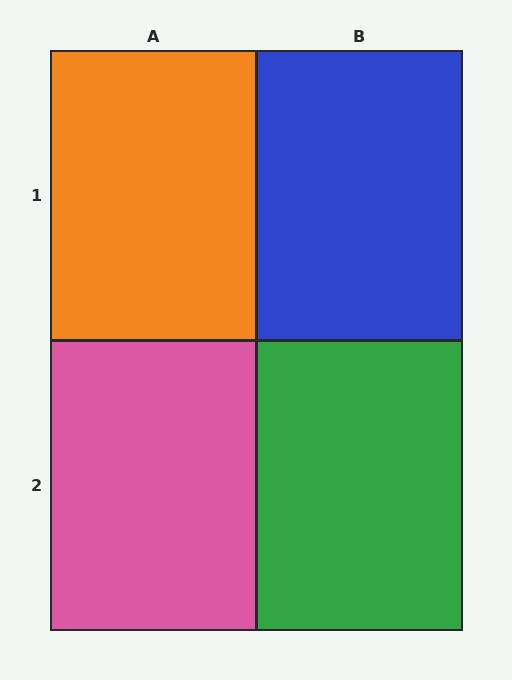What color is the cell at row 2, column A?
Pink.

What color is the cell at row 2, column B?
Green.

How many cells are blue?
1 cell is blue.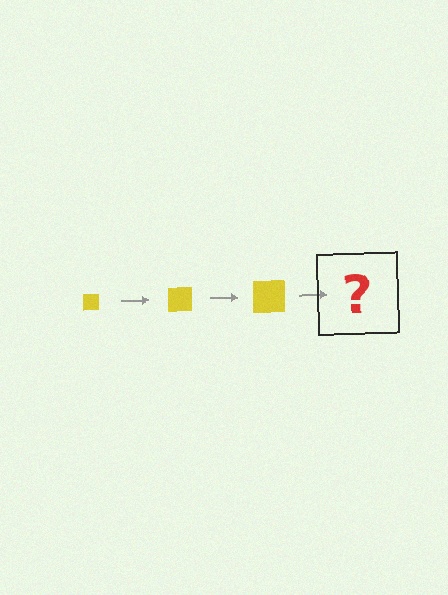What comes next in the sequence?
The next element should be a yellow square, larger than the previous one.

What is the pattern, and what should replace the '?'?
The pattern is that the square gets progressively larger each step. The '?' should be a yellow square, larger than the previous one.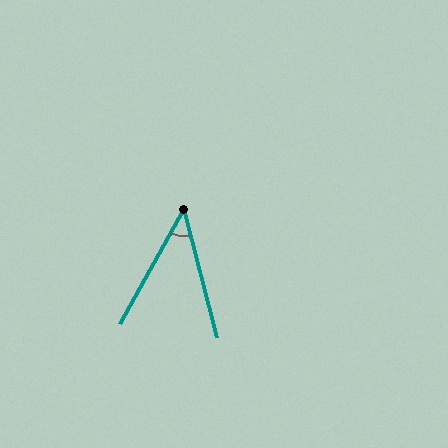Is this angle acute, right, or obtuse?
It is acute.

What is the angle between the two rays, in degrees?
Approximately 44 degrees.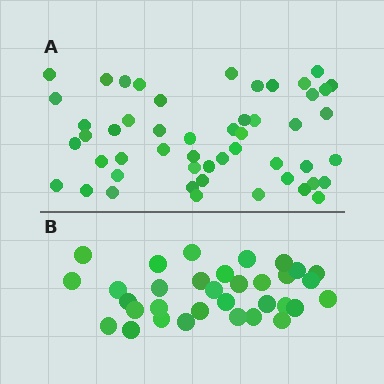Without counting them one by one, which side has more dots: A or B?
Region A (the top region) has more dots.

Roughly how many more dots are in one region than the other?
Region A has approximately 20 more dots than region B.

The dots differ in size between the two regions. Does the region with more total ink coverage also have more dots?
No. Region B has more total ink coverage because its dots are larger, but region A actually contains more individual dots. Total area can be misleading — the number of items is what matters here.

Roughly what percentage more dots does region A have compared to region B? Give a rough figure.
About 55% more.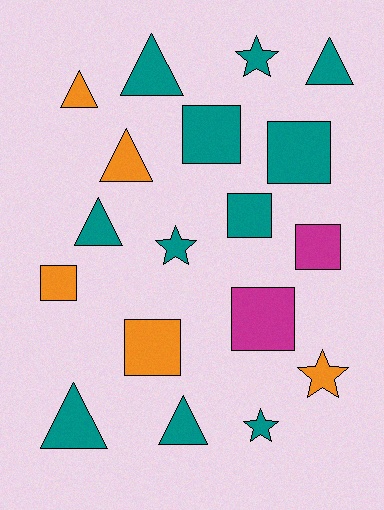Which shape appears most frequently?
Square, with 7 objects.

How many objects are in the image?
There are 18 objects.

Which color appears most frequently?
Teal, with 11 objects.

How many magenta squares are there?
There are 2 magenta squares.